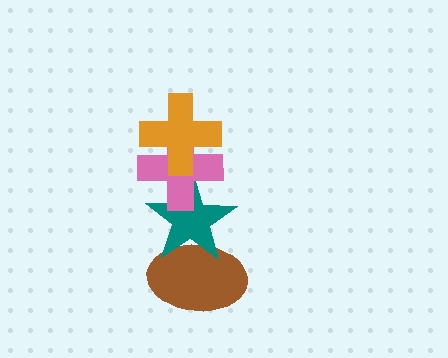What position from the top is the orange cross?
The orange cross is 1st from the top.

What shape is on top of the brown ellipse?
The teal star is on top of the brown ellipse.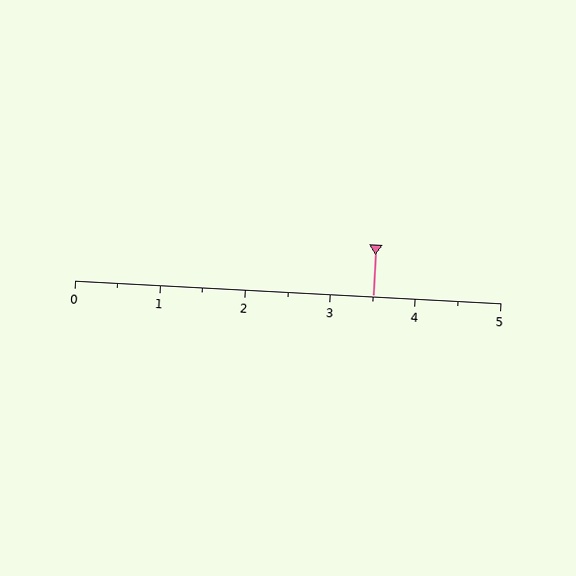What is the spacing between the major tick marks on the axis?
The major ticks are spaced 1 apart.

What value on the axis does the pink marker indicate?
The marker indicates approximately 3.5.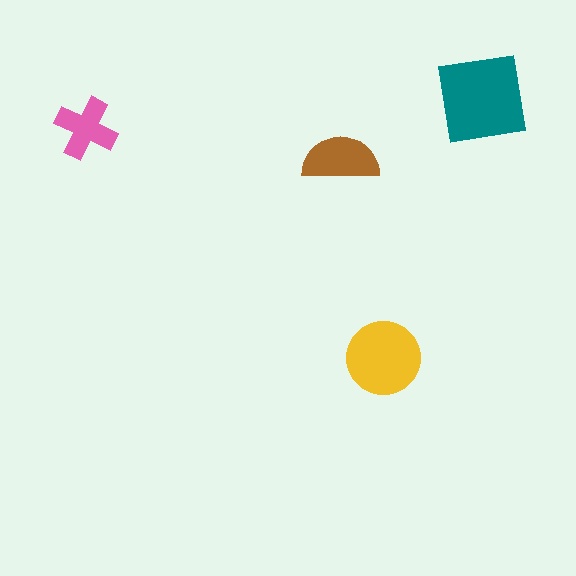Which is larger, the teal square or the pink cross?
The teal square.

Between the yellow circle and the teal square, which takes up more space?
The teal square.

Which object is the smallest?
The pink cross.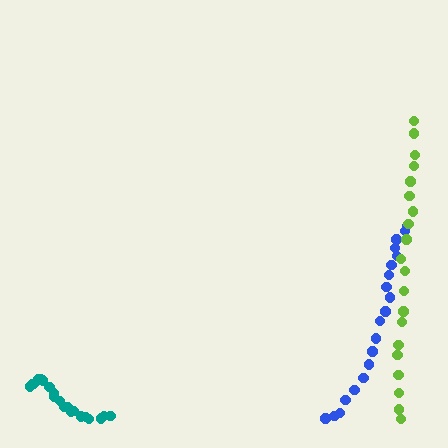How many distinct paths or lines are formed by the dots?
There are 3 distinct paths.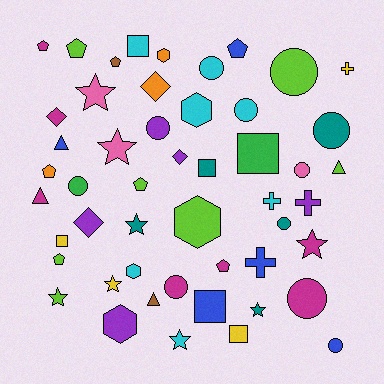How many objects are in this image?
There are 50 objects.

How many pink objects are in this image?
There are 3 pink objects.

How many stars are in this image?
There are 8 stars.